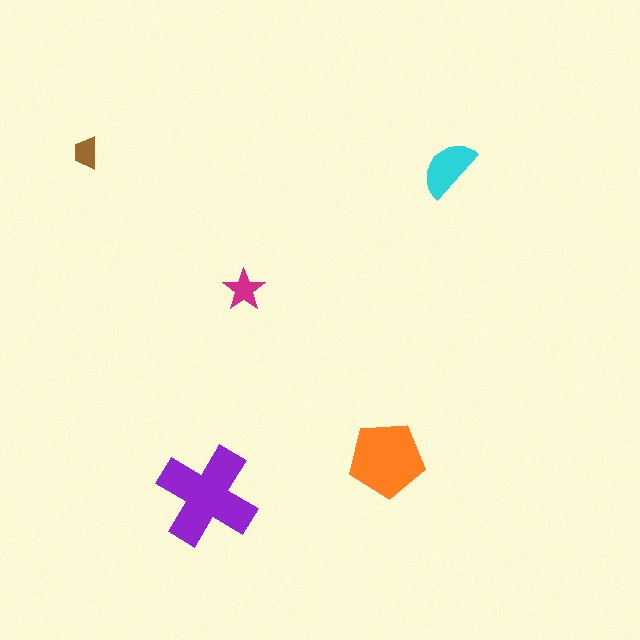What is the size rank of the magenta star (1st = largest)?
4th.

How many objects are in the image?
There are 5 objects in the image.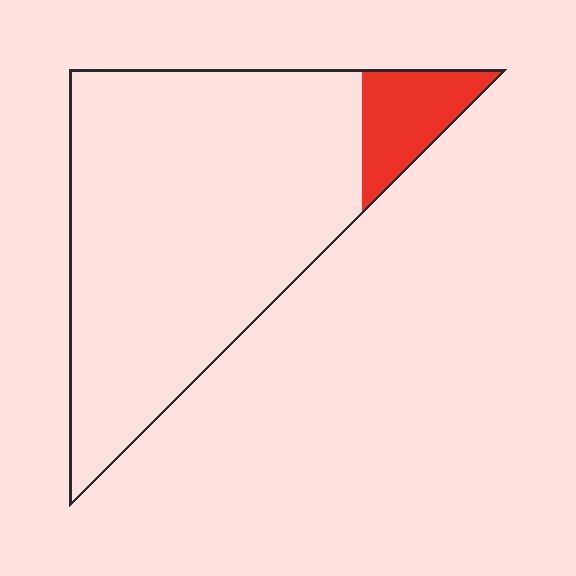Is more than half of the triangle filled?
No.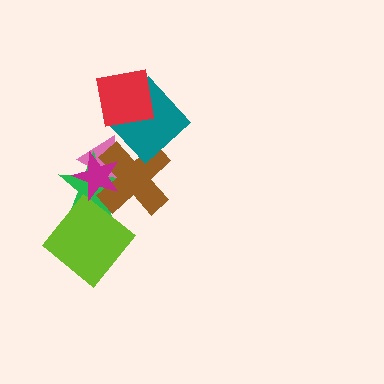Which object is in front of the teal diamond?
The red square is in front of the teal diamond.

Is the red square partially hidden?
No, no other shape covers it.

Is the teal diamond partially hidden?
Yes, it is partially covered by another shape.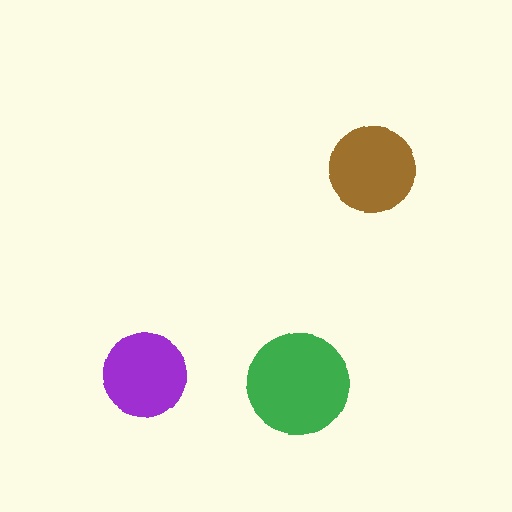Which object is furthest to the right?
The brown circle is rightmost.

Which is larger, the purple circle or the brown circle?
The brown one.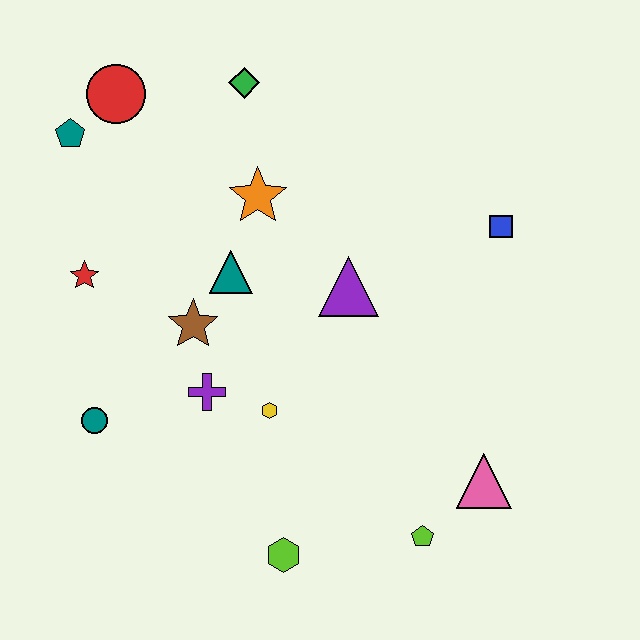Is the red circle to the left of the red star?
No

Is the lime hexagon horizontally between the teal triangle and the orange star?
No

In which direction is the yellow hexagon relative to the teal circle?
The yellow hexagon is to the right of the teal circle.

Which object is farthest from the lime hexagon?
The red circle is farthest from the lime hexagon.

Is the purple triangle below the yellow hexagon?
No